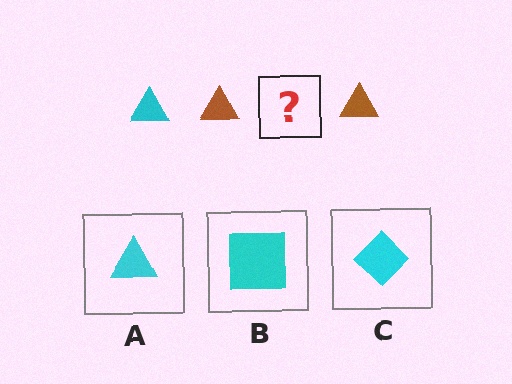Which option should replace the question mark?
Option A.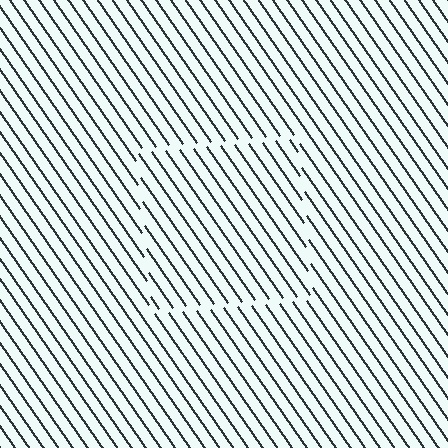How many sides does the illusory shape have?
4 sides — the line-ends trace a square.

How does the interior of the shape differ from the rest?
The interior of the shape contains the same grating, shifted by half a period — the contour is defined by the phase discontinuity where line-ends from the inner and outer gratings abut.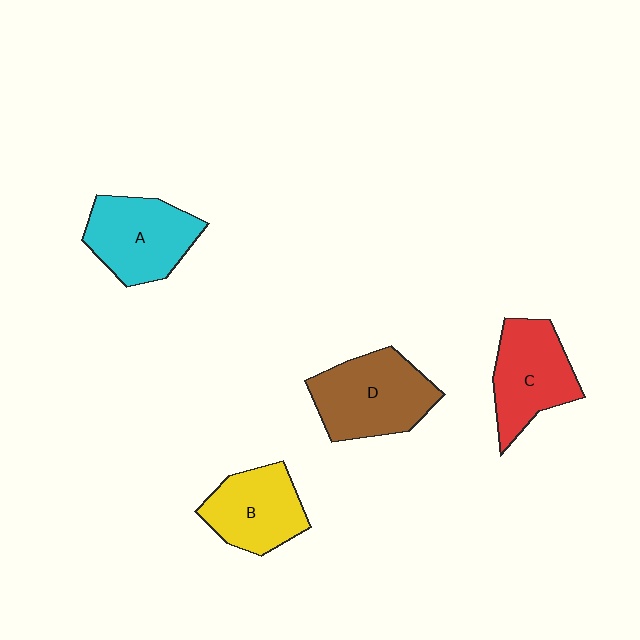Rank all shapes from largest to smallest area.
From largest to smallest: D (brown), A (cyan), C (red), B (yellow).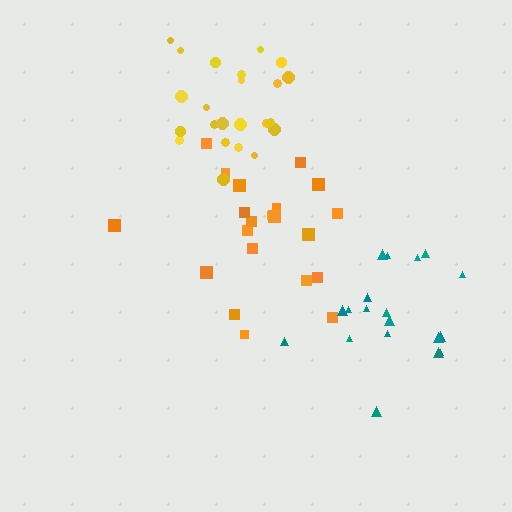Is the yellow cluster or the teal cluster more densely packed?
Yellow.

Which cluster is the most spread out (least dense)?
Orange.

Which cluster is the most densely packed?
Yellow.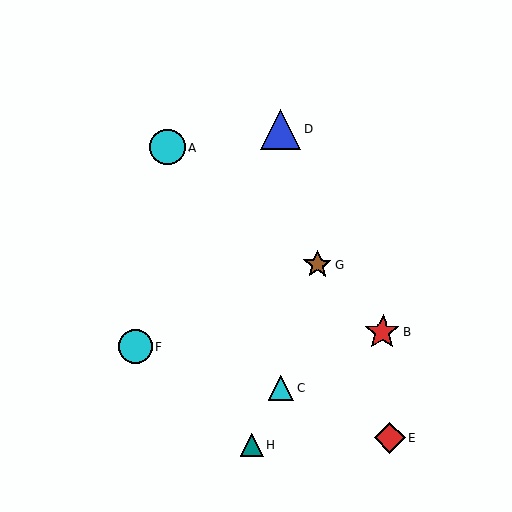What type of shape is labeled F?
Shape F is a cyan circle.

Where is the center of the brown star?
The center of the brown star is at (317, 265).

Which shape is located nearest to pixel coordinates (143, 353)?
The cyan circle (labeled F) at (136, 347) is nearest to that location.